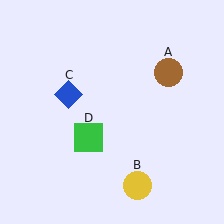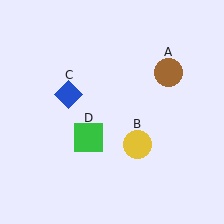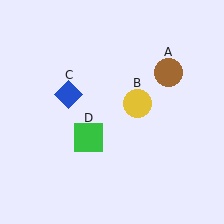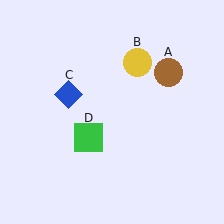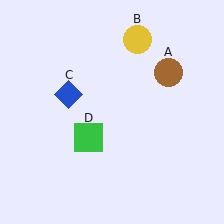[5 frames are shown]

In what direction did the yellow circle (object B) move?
The yellow circle (object B) moved up.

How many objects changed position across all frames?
1 object changed position: yellow circle (object B).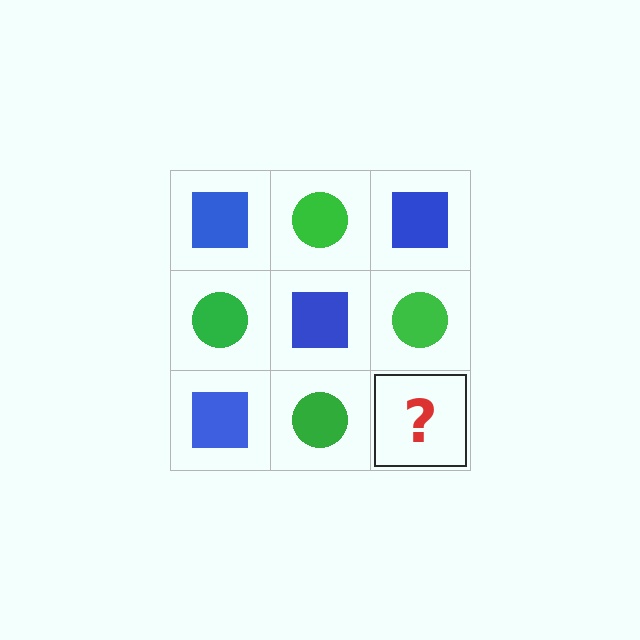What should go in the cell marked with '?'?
The missing cell should contain a blue square.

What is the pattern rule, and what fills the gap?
The rule is that it alternates blue square and green circle in a checkerboard pattern. The gap should be filled with a blue square.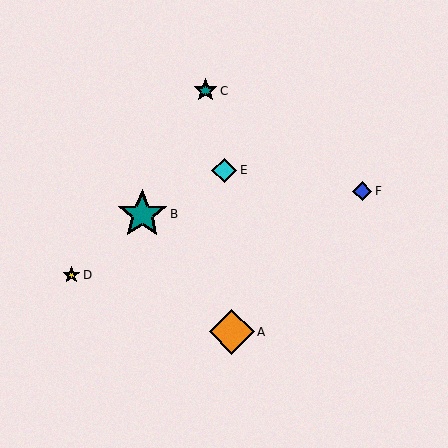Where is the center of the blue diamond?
The center of the blue diamond is at (362, 191).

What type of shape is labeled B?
Shape B is a teal star.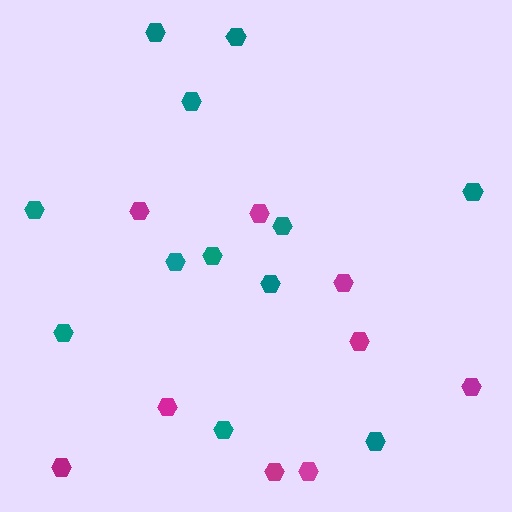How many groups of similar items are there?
There are 2 groups: one group of teal hexagons (12) and one group of magenta hexagons (9).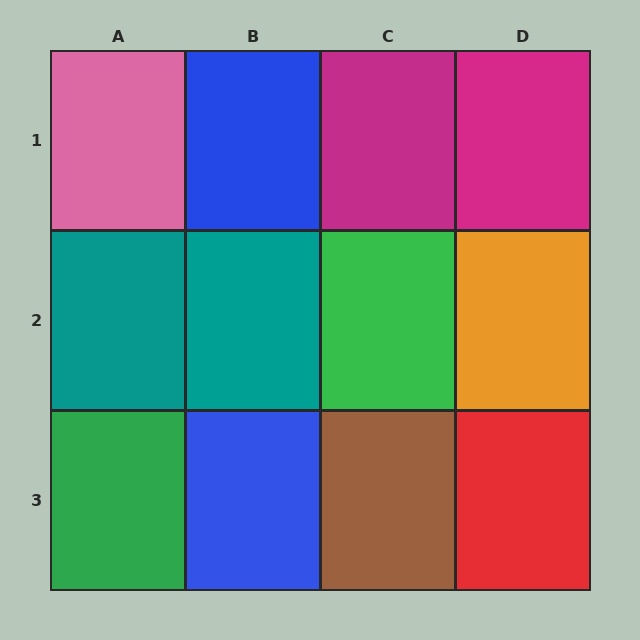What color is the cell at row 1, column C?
Magenta.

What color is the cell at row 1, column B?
Blue.